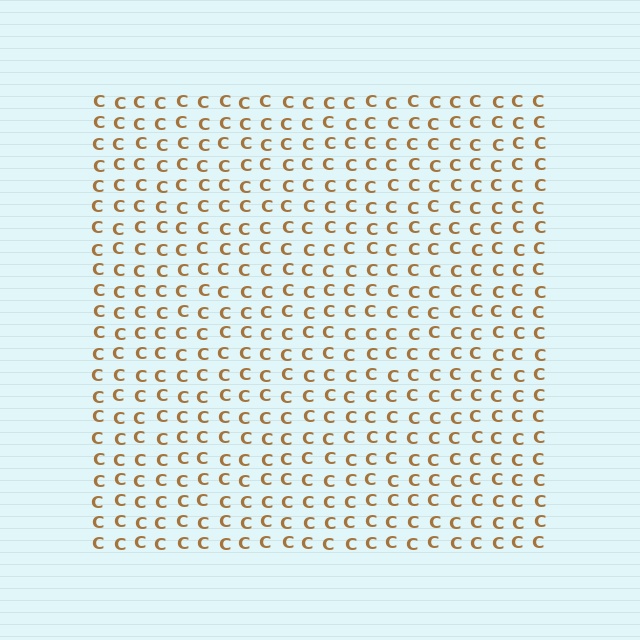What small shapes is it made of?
It is made of small letter C's.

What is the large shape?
The large shape is a square.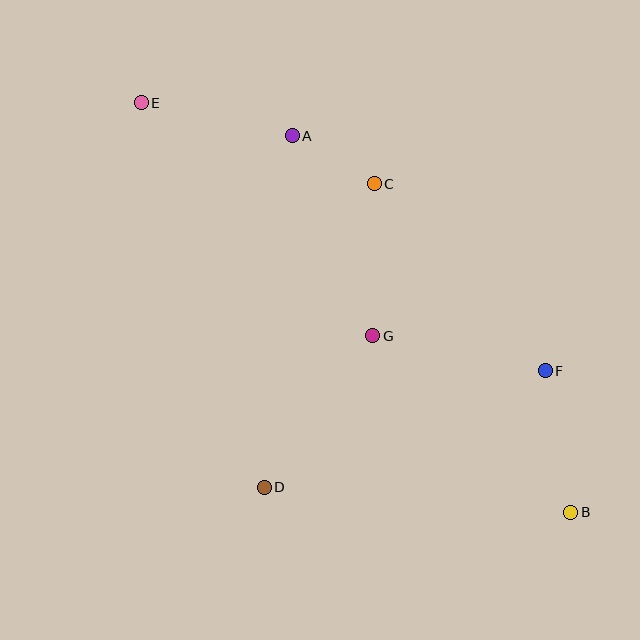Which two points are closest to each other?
Points A and C are closest to each other.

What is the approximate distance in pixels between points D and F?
The distance between D and F is approximately 304 pixels.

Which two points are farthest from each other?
Points B and E are farthest from each other.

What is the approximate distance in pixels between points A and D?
The distance between A and D is approximately 353 pixels.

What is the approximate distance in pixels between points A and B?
The distance between A and B is approximately 468 pixels.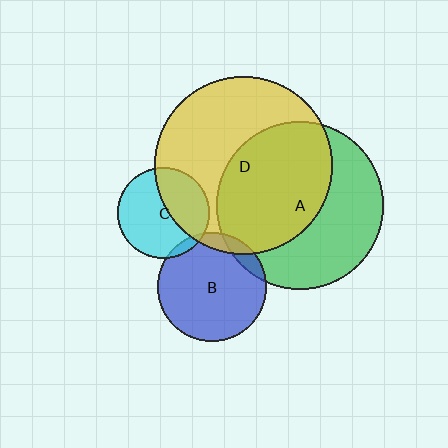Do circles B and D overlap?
Yes.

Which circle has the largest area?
Circle D (yellow).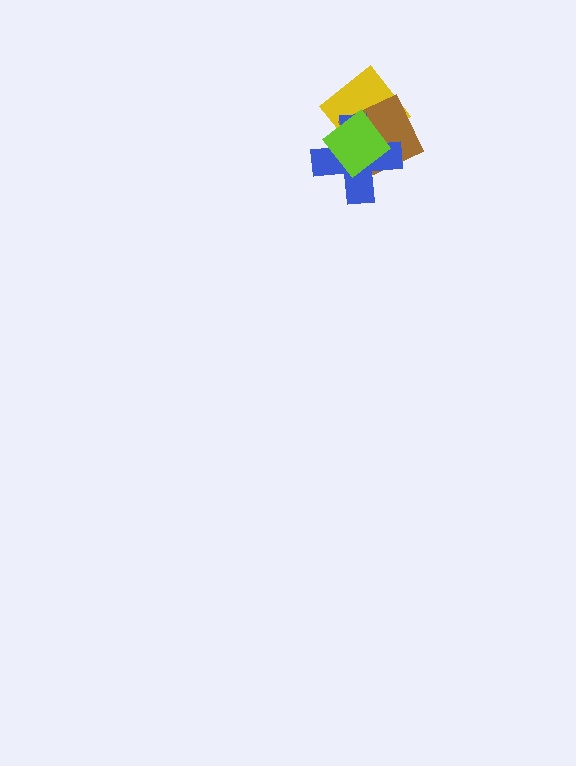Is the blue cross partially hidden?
Yes, it is partially covered by another shape.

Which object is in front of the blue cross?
The lime diamond is in front of the blue cross.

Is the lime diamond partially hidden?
No, no other shape covers it.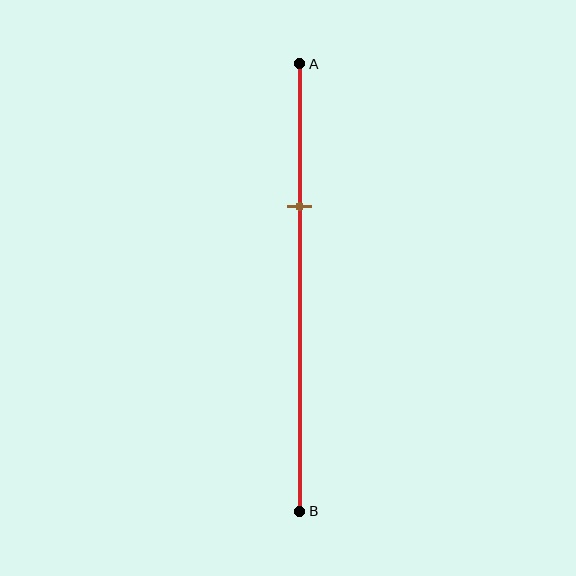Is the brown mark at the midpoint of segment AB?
No, the mark is at about 30% from A, not at the 50% midpoint.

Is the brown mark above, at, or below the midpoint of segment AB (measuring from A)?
The brown mark is above the midpoint of segment AB.